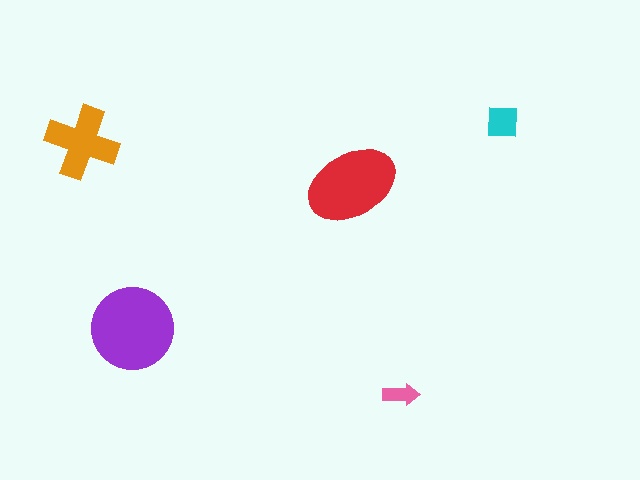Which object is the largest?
The purple circle.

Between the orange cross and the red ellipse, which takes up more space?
The red ellipse.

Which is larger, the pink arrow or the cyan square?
The cyan square.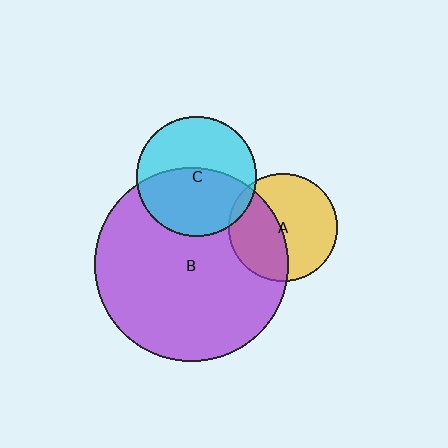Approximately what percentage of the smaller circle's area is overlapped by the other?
Approximately 5%.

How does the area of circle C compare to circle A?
Approximately 1.2 times.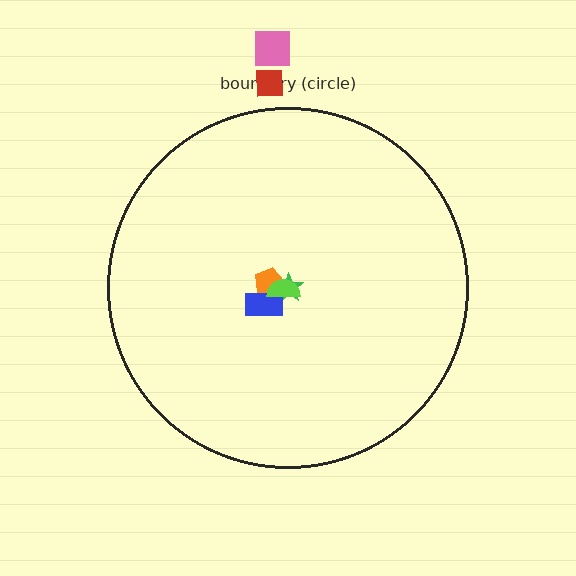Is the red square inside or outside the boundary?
Outside.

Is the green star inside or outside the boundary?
Inside.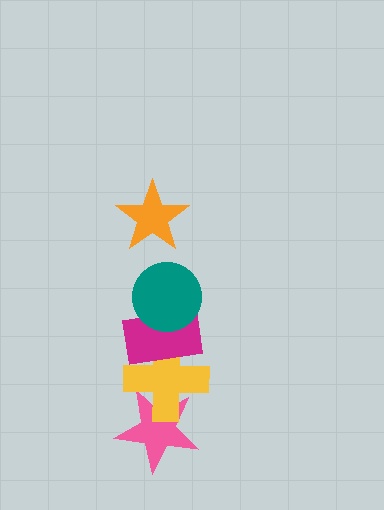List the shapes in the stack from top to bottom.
From top to bottom: the orange star, the teal circle, the magenta rectangle, the yellow cross, the pink star.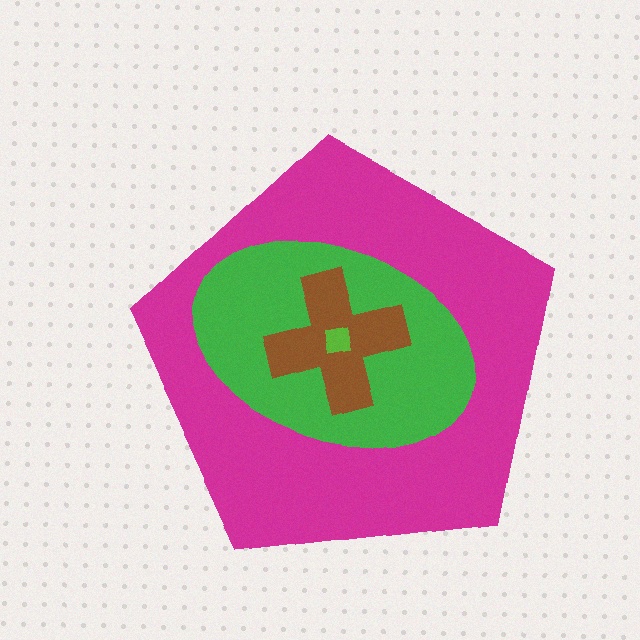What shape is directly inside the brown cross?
The lime square.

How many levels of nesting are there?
4.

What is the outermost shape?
The magenta pentagon.